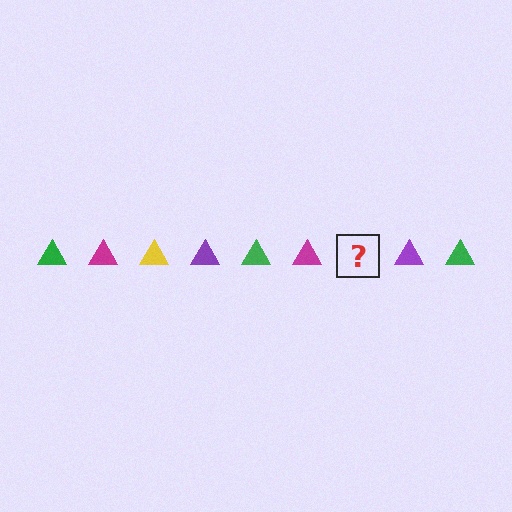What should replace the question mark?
The question mark should be replaced with a yellow triangle.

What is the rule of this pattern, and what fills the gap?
The rule is that the pattern cycles through green, magenta, yellow, purple triangles. The gap should be filled with a yellow triangle.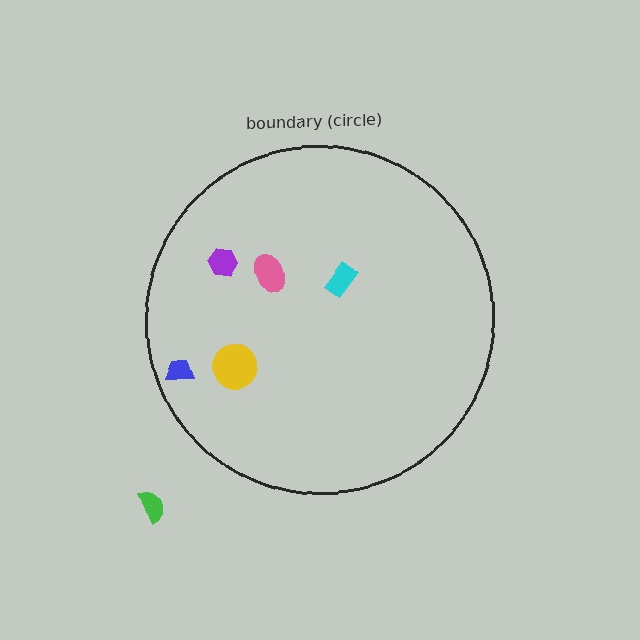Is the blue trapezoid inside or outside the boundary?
Inside.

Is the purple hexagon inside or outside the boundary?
Inside.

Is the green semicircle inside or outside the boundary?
Outside.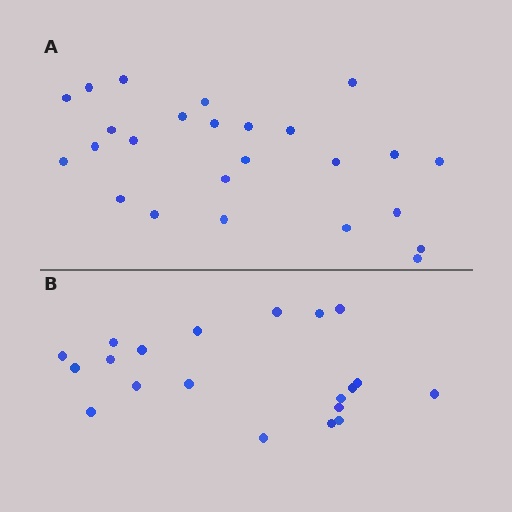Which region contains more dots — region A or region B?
Region A (the top region) has more dots.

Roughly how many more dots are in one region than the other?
Region A has about 5 more dots than region B.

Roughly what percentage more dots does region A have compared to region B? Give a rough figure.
About 25% more.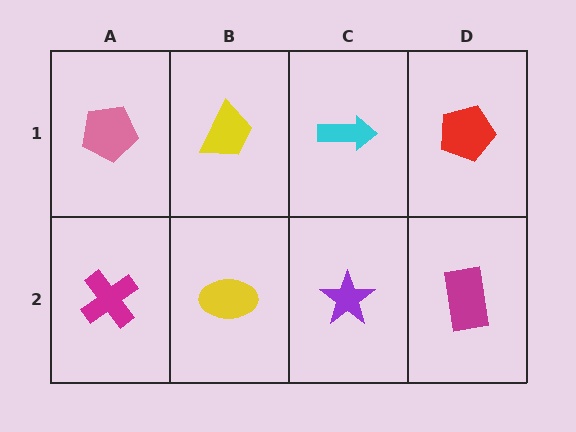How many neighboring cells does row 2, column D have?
2.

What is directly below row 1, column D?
A magenta rectangle.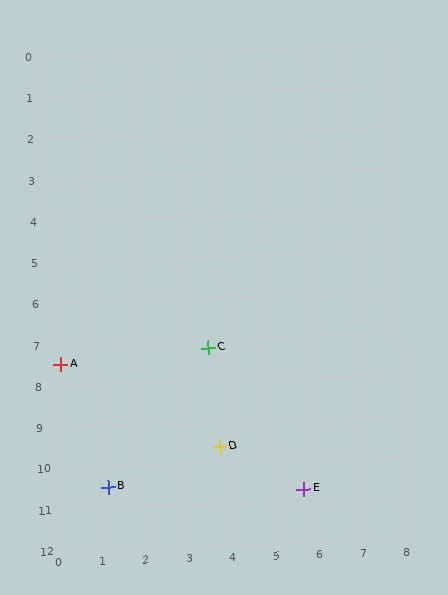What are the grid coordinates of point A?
Point A is at approximately (0.2, 7.5).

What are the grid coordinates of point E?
Point E is at approximately (5.7, 10.7).